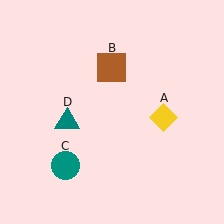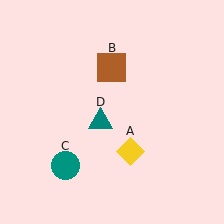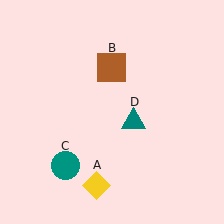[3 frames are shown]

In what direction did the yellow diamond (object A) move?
The yellow diamond (object A) moved down and to the left.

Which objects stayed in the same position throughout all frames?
Brown square (object B) and teal circle (object C) remained stationary.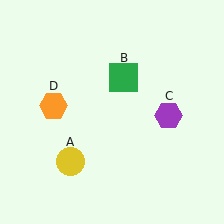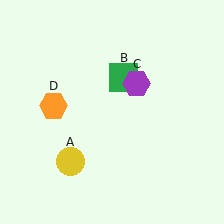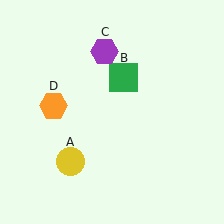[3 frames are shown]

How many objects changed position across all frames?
1 object changed position: purple hexagon (object C).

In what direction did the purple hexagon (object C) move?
The purple hexagon (object C) moved up and to the left.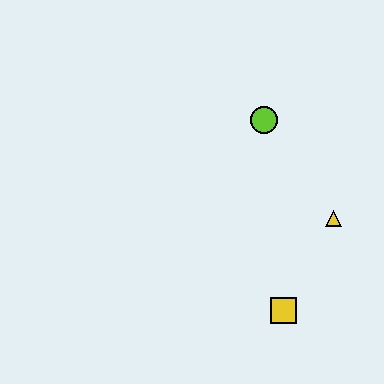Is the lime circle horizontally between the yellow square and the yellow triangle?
No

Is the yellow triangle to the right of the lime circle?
Yes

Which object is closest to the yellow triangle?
The yellow square is closest to the yellow triangle.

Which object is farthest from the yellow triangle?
The lime circle is farthest from the yellow triangle.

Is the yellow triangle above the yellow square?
Yes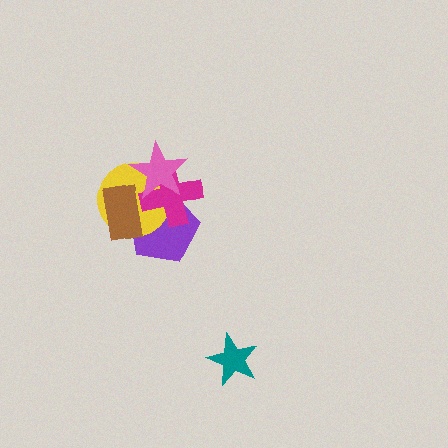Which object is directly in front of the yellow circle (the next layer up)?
The magenta cross is directly in front of the yellow circle.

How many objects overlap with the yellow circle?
4 objects overlap with the yellow circle.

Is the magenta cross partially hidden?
Yes, it is partially covered by another shape.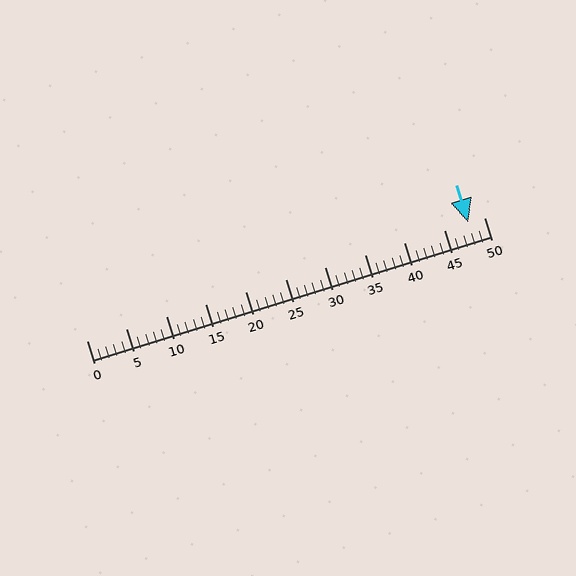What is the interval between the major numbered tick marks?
The major tick marks are spaced 5 units apart.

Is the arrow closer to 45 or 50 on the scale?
The arrow is closer to 50.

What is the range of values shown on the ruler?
The ruler shows values from 0 to 50.